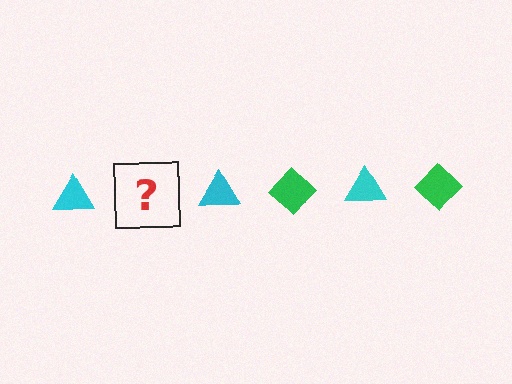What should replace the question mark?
The question mark should be replaced with a green diamond.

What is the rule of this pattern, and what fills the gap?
The rule is that the pattern alternates between cyan triangle and green diamond. The gap should be filled with a green diamond.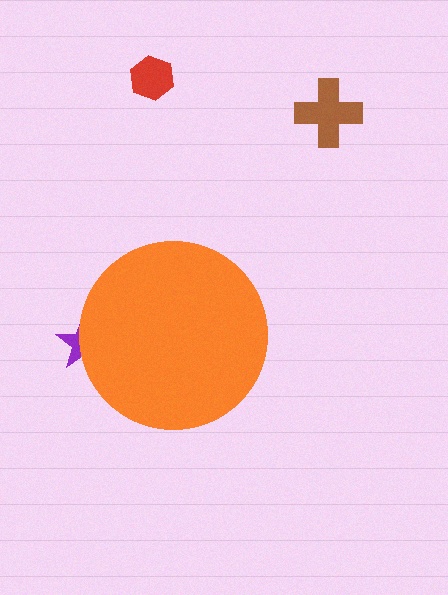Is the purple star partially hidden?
Yes, the purple star is partially hidden behind the orange circle.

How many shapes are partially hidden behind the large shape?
1 shape is partially hidden.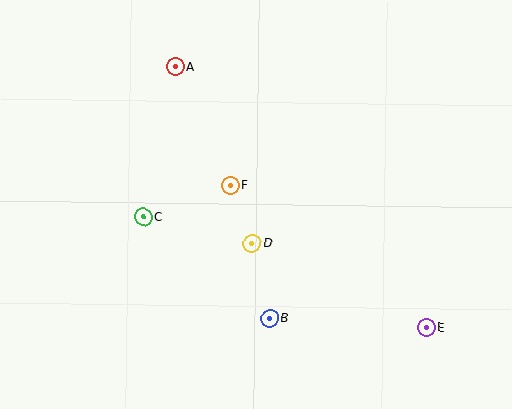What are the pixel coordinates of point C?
Point C is at (143, 217).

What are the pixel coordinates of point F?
Point F is at (230, 185).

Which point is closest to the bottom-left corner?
Point C is closest to the bottom-left corner.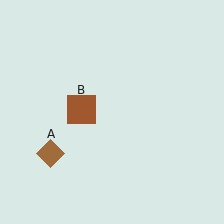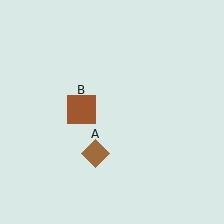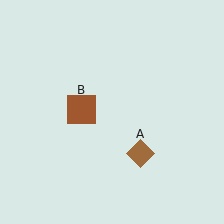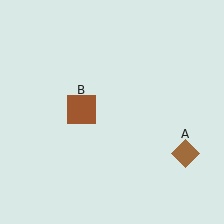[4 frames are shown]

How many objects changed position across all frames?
1 object changed position: brown diamond (object A).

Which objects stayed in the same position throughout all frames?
Brown square (object B) remained stationary.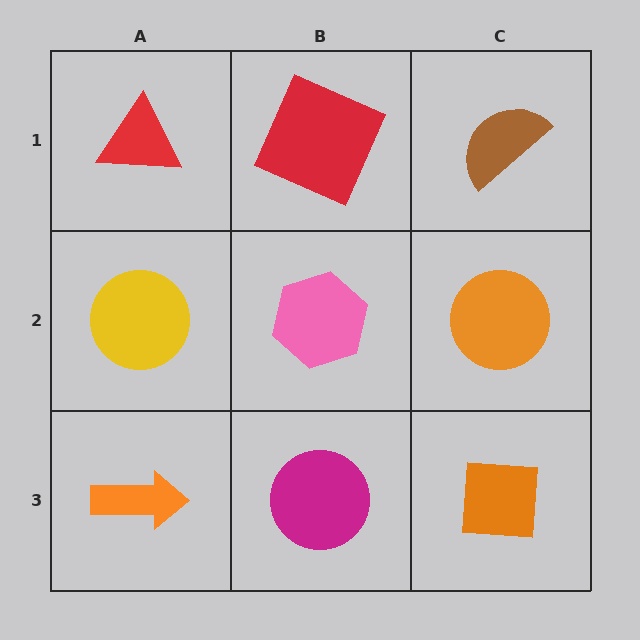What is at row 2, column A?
A yellow circle.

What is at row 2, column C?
An orange circle.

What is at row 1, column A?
A red triangle.